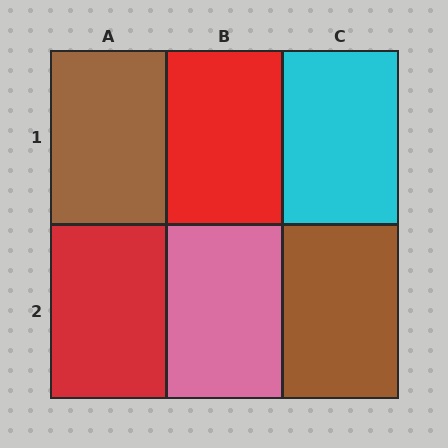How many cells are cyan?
1 cell is cyan.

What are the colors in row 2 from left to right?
Red, pink, brown.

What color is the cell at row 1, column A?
Brown.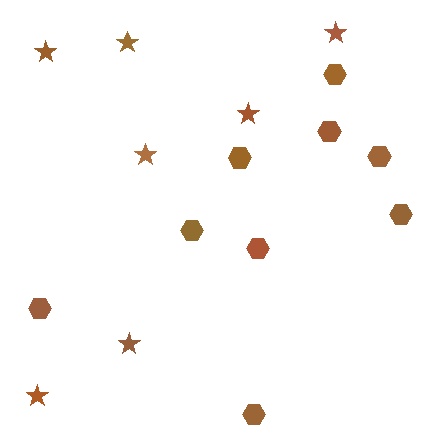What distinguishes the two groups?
There are 2 groups: one group of stars (7) and one group of hexagons (9).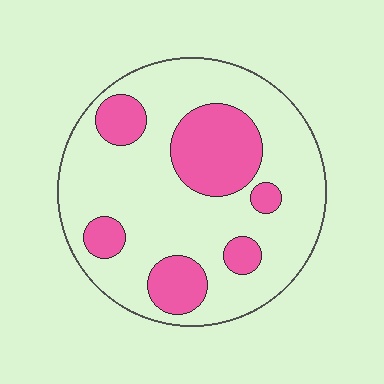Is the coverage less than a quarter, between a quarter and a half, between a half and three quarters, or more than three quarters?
Between a quarter and a half.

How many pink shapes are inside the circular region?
6.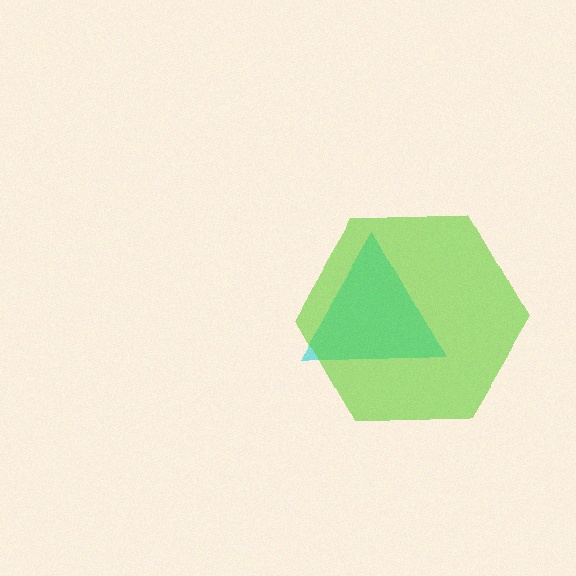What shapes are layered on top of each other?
The layered shapes are: a cyan triangle, a lime hexagon.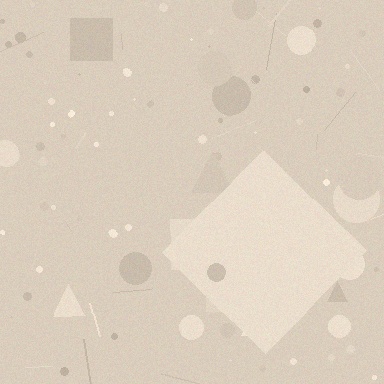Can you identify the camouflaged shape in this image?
The camouflaged shape is a diamond.